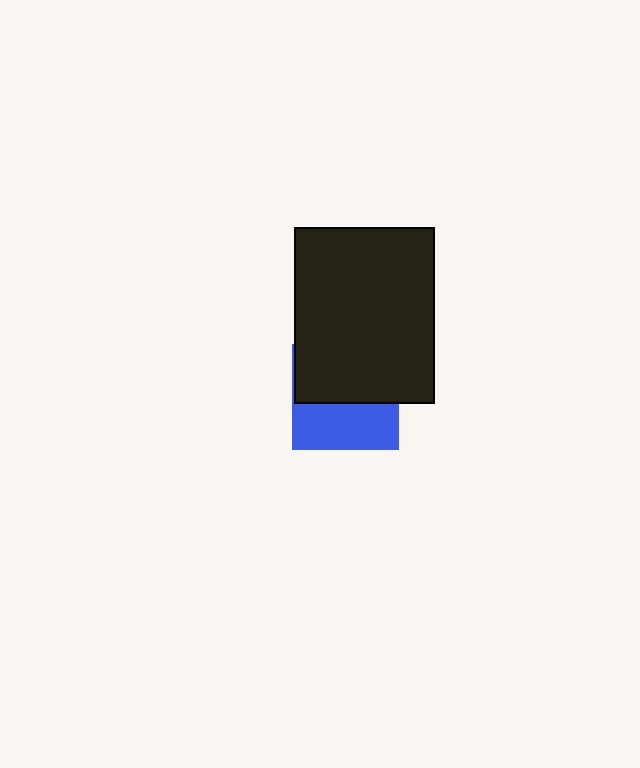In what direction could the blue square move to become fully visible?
The blue square could move down. That would shift it out from behind the black rectangle entirely.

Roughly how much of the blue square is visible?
A small part of it is visible (roughly 44%).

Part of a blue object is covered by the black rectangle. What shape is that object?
It is a square.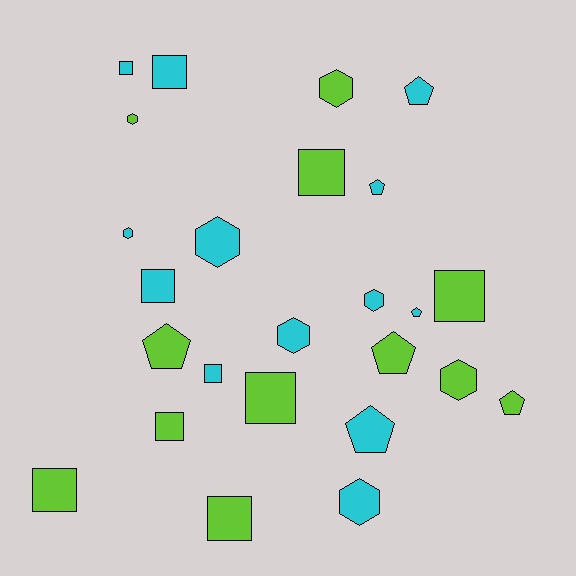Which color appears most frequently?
Cyan, with 13 objects.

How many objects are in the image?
There are 25 objects.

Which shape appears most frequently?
Square, with 10 objects.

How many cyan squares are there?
There are 4 cyan squares.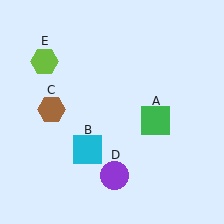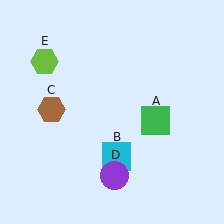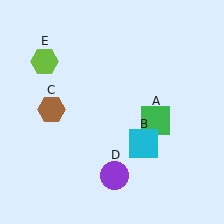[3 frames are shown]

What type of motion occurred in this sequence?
The cyan square (object B) rotated counterclockwise around the center of the scene.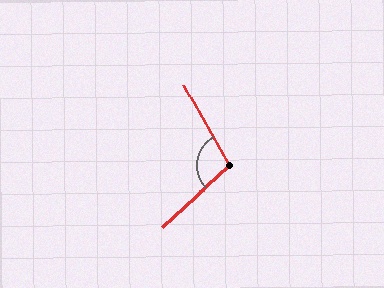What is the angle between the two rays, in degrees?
Approximately 103 degrees.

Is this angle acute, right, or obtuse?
It is obtuse.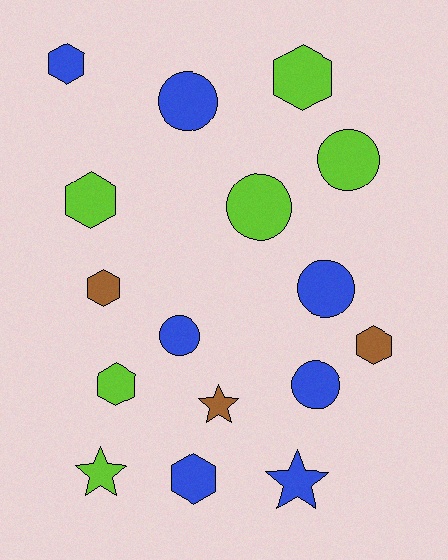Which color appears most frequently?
Blue, with 7 objects.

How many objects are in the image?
There are 16 objects.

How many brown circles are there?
There are no brown circles.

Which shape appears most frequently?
Hexagon, with 7 objects.